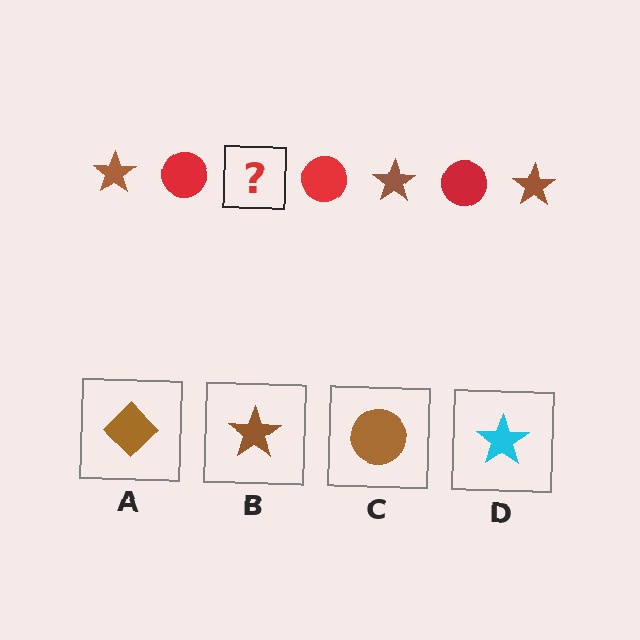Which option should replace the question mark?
Option B.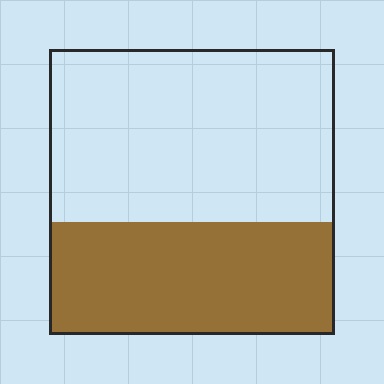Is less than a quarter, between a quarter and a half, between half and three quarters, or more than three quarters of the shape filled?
Between a quarter and a half.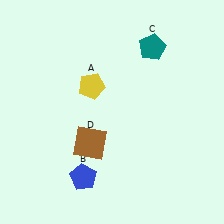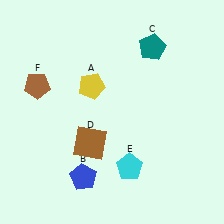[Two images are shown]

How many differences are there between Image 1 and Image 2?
There are 2 differences between the two images.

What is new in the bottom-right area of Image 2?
A cyan pentagon (E) was added in the bottom-right area of Image 2.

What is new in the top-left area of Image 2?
A brown pentagon (F) was added in the top-left area of Image 2.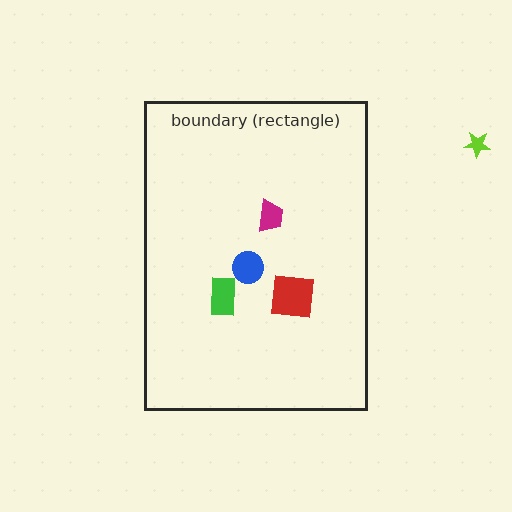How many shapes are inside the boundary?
4 inside, 1 outside.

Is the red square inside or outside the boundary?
Inside.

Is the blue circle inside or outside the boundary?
Inside.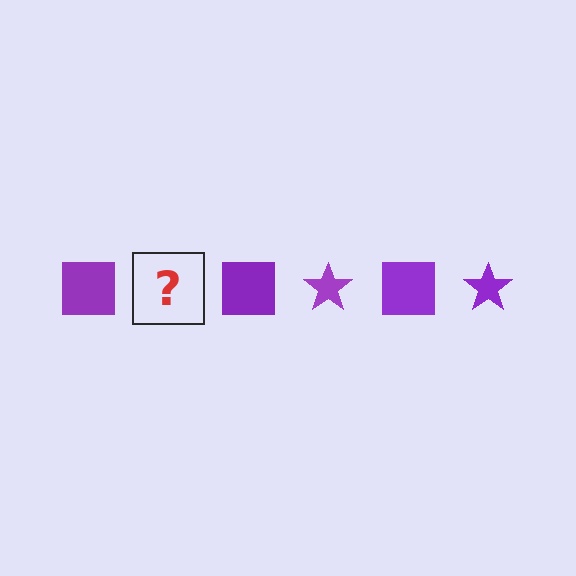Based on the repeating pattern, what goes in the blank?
The blank should be a purple star.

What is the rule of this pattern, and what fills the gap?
The rule is that the pattern cycles through square, star shapes in purple. The gap should be filled with a purple star.